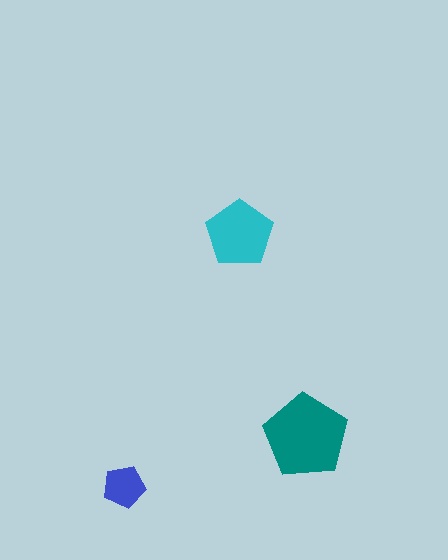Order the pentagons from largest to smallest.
the teal one, the cyan one, the blue one.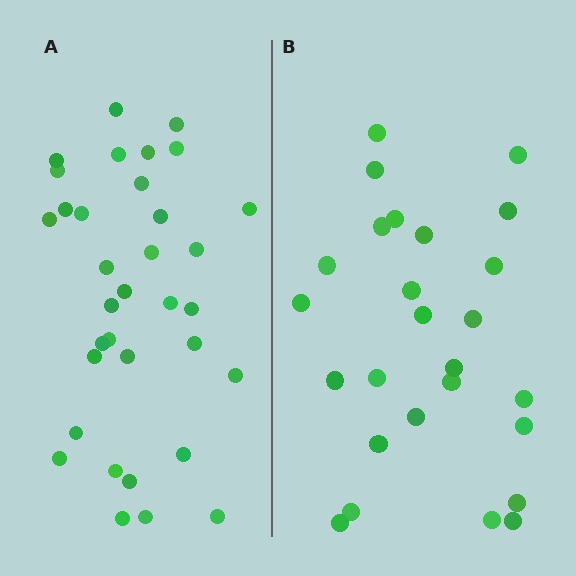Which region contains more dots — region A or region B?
Region A (the left region) has more dots.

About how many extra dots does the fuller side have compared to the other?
Region A has roughly 8 or so more dots than region B.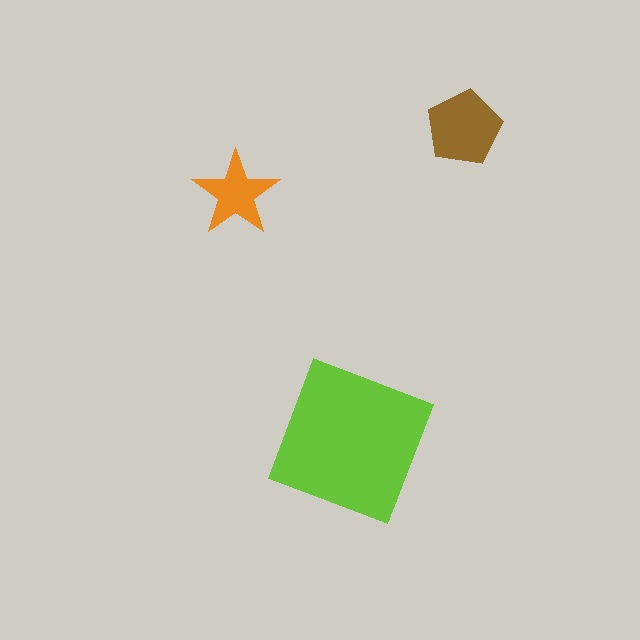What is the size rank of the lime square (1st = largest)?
1st.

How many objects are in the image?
There are 3 objects in the image.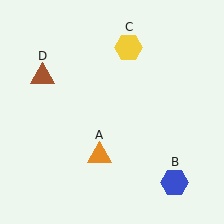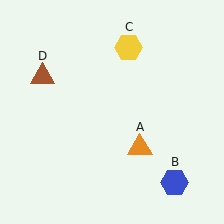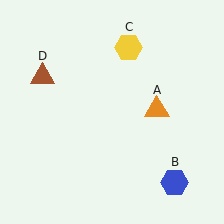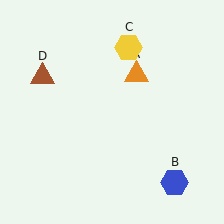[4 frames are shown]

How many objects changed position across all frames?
1 object changed position: orange triangle (object A).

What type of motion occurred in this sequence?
The orange triangle (object A) rotated counterclockwise around the center of the scene.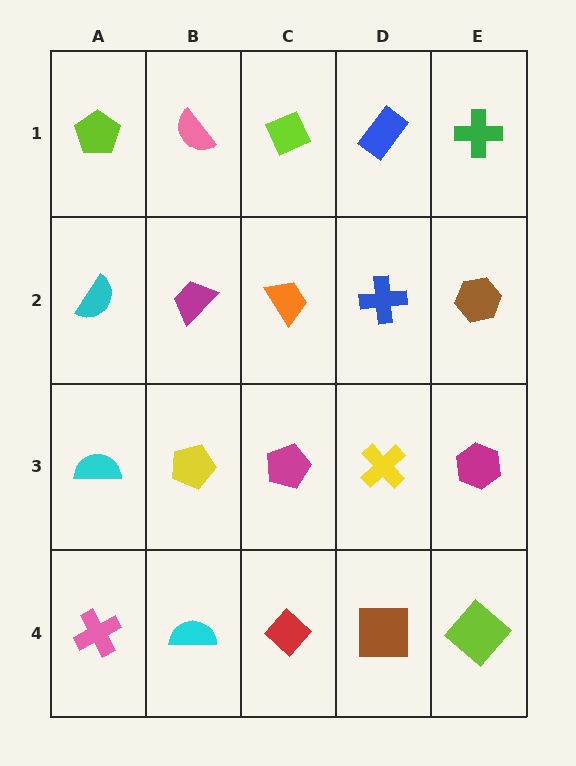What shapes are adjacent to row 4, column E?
A magenta hexagon (row 3, column E), a brown square (row 4, column D).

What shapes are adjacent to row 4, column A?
A cyan semicircle (row 3, column A), a cyan semicircle (row 4, column B).